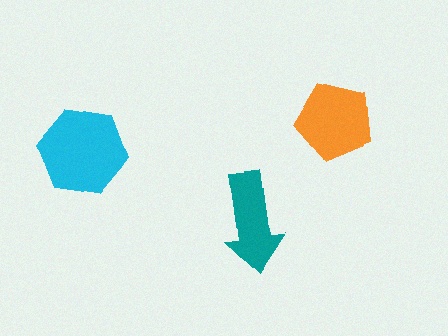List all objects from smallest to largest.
The teal arrow, the orange pentagon, the cyan hexagon.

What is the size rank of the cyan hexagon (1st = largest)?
1st.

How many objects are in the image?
There are 3 objects in the image.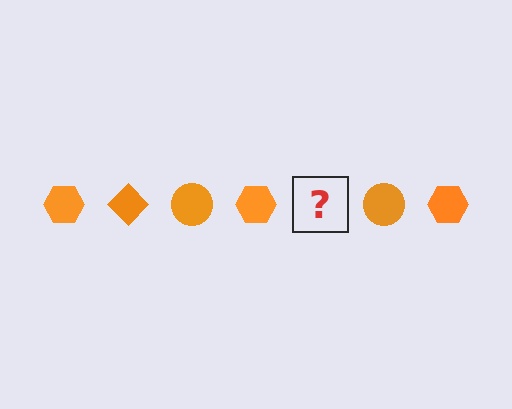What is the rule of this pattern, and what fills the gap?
The rule is that the pattern cycles through hexagon, diamond, circle shapes in orange. The gap should be filled with an orange diamond.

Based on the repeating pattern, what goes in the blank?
The blank should be an orange diamond.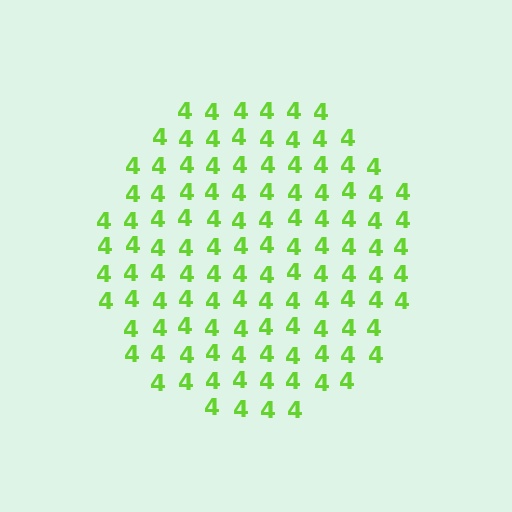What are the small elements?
The small elements are digit 4's.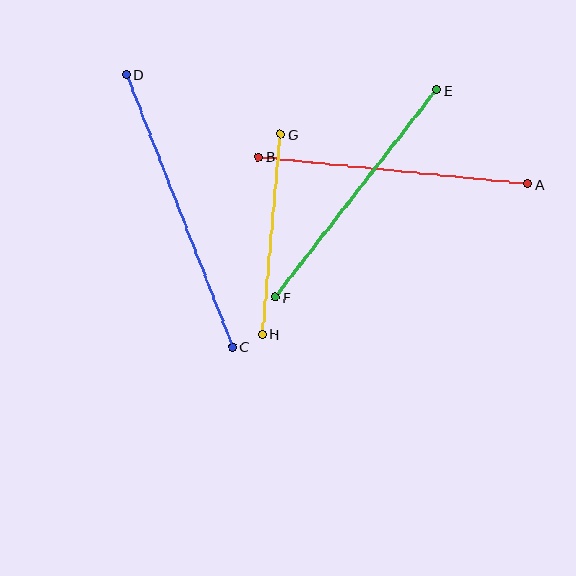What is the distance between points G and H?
The distance is approximately 201 pixels.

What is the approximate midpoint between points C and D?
The midpoint is at approximately (180, 211) pixels.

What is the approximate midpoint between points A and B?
The midpoint is at approximately (393, 170) pixels.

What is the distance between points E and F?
The distance is approximately 263 pixels.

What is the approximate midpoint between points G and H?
The midpoint is at approximately (271, 234) pixels.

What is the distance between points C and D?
The distance is approximately 292 pixels.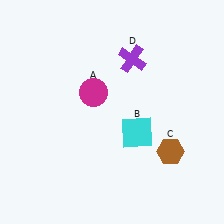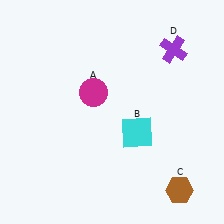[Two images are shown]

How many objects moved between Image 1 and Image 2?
2 objects moved between the two images.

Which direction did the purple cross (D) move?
The purple cross (D) moved right.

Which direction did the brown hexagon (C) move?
The brown hexagon (C) moved down.